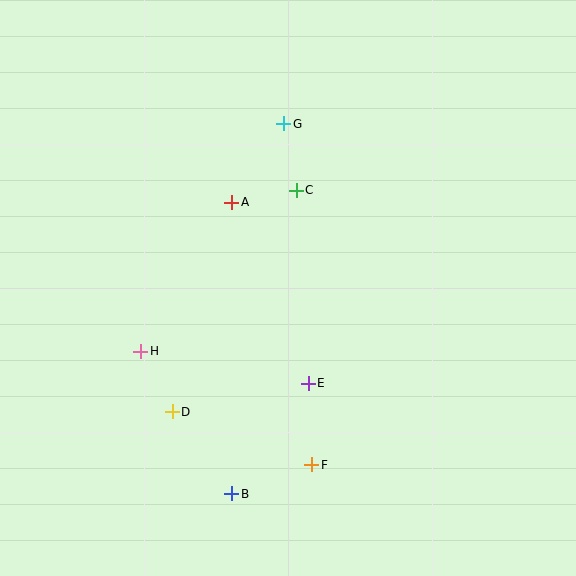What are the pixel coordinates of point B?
Point B is at (232, 494).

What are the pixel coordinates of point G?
Point G is at (284, 124).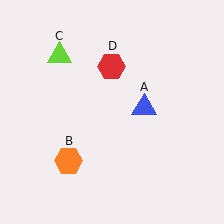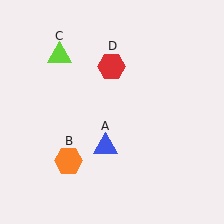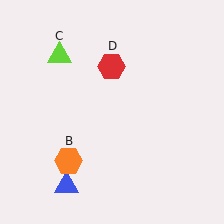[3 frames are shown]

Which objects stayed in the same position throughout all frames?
Orange hexagon (object B) and lime triangle (object C) and red hexagon (object D) remained stationary.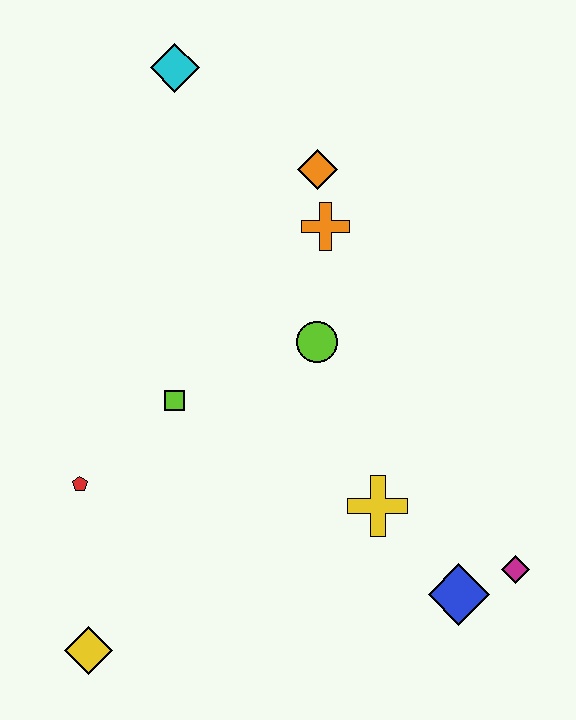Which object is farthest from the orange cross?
The yellow diamond is farthest from the orange cross.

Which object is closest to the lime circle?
The orange cross is closest to the lime circle.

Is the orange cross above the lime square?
Yes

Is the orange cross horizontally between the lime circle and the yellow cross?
Yes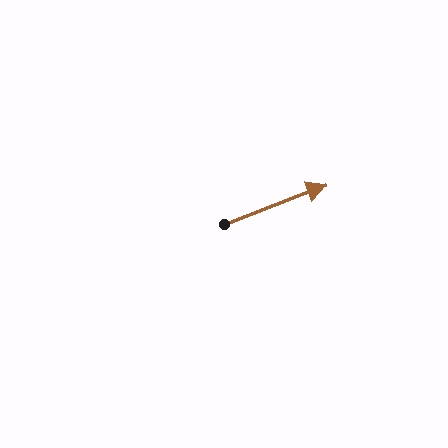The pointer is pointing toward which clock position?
Roughly 2 o'clock.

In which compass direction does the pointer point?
East.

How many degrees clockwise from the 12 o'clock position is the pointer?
Approximately 69 degrees.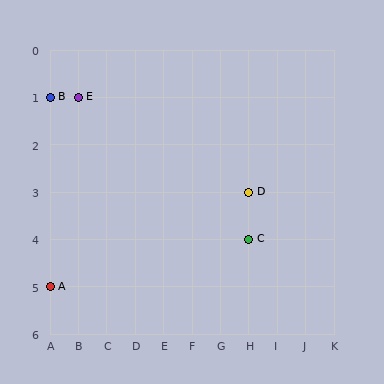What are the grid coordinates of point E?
Point E is at grid coordinates (B, 1).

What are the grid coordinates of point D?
Point D is at grid coordinates (H, 3).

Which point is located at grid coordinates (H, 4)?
Point C is at (H, 4).